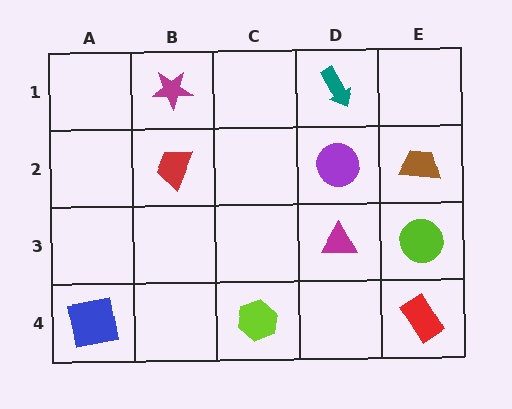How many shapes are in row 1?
2 shapes.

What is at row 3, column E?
A lime circle.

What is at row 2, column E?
A brown trapezoid.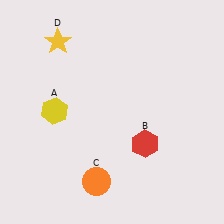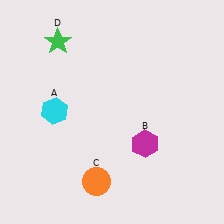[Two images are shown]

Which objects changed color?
A changed from yellow to cyan. B changed from red to magenta. D changed from yellow to green.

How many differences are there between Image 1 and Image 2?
There are 3 differences between the two images.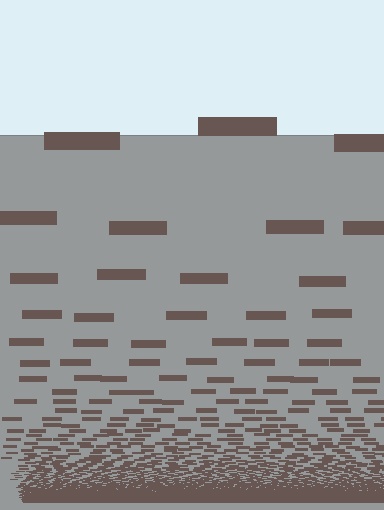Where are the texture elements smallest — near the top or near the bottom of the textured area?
Near the bottom.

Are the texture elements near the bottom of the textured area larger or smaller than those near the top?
Smaller. The gradient is inverted — elements near the bottom are smaller and denser.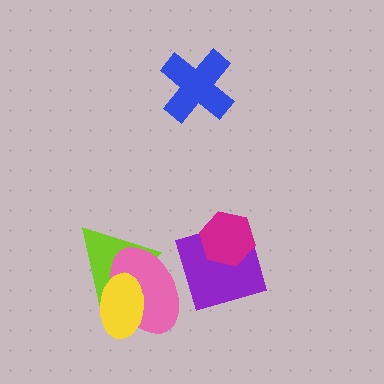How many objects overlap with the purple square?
1 object overlaps with the purple square.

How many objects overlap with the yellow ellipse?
2 objects overlap with the yellow ellipse.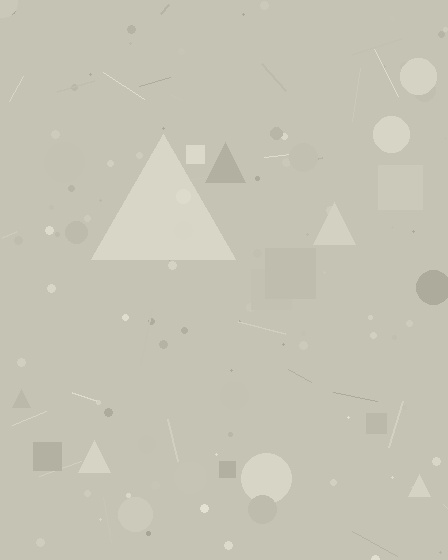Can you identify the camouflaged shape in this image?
The camouflaged shape is a triangle.